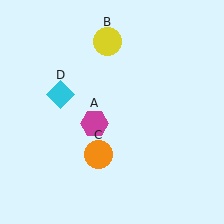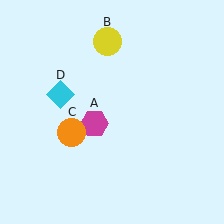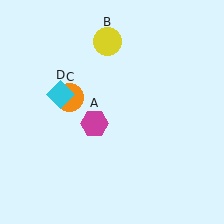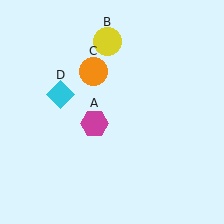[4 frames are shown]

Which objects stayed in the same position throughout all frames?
Magenta hexagon (object A) and yellow circle (object B) and cyan diamond (object D) remained stationary.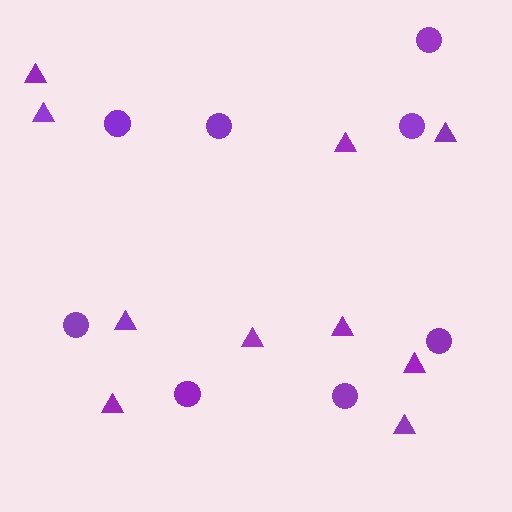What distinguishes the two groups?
There are 2 groups: one group of circles (8) and one group of triangles (10).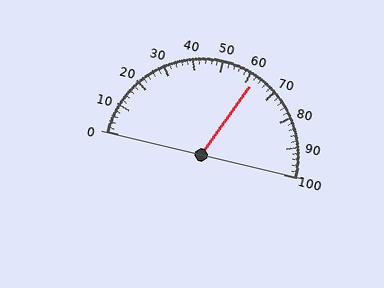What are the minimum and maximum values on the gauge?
The gauge ranges from 0 to 100.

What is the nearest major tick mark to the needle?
The nearest major tick mark is 60.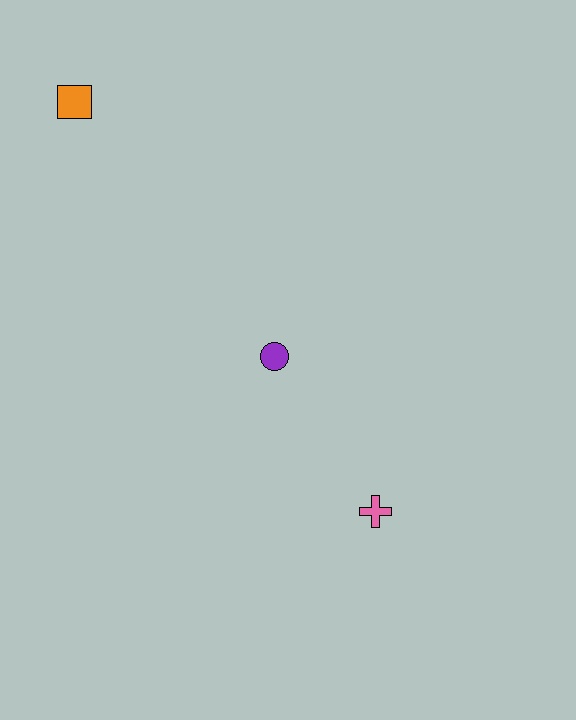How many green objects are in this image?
There are no green objects.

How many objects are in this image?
There are 3 objects.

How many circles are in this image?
There is 1 circle.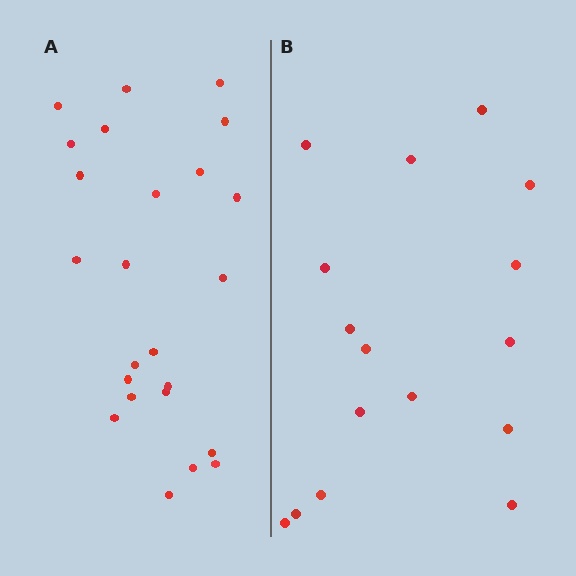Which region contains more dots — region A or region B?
Region A (the left region) has more dots.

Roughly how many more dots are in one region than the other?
Region A has roughly 8 or so more dots than region B.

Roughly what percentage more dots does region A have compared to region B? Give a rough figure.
About 50% more.